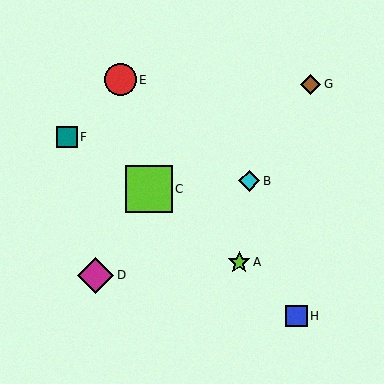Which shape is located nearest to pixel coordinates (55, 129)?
The teal square (labeled F) at (67, 137) is nearest to that location.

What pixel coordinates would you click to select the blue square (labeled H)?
Click at (297, 316) to select the blue square H.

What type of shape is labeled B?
Shape B is a cyan diamond.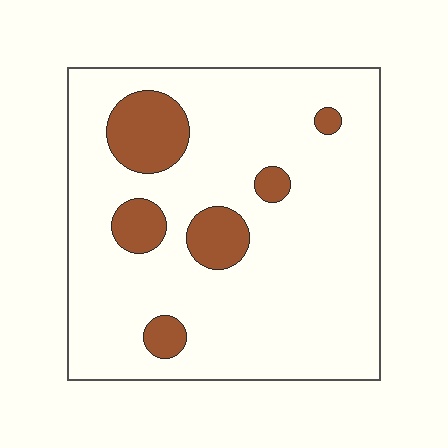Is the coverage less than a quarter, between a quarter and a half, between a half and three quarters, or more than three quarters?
Less than a quarter.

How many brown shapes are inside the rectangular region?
6.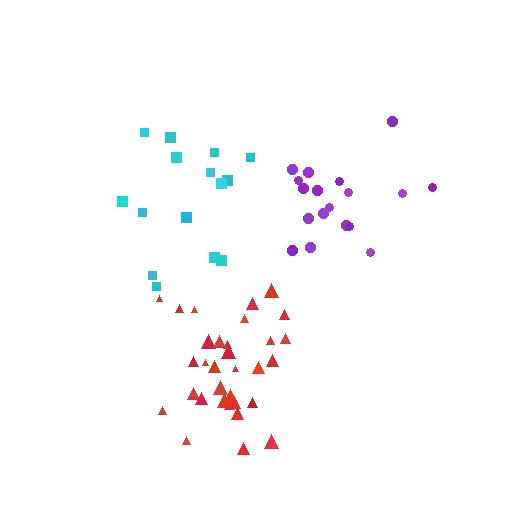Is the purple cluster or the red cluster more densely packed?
Purple.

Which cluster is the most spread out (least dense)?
Cyan.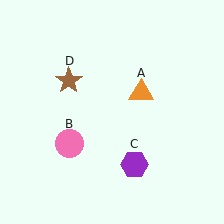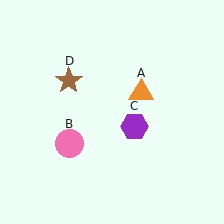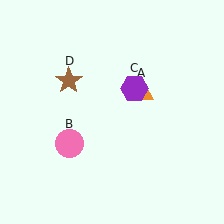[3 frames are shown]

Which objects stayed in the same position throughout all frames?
Orange triangle (object A) and pink circle (object B) and brown star (object D) remained stationary.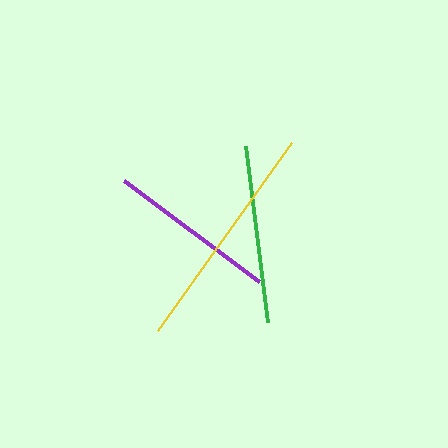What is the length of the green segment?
The green segment is approximately 177 pixels long.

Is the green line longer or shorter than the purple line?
The green line is longer than the purple line.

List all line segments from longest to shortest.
From longest to shortest: yellow, green, purple.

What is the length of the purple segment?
The purple segment is approximately 170 pixels long.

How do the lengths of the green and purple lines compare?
The green and purple lines are approximately the same length.